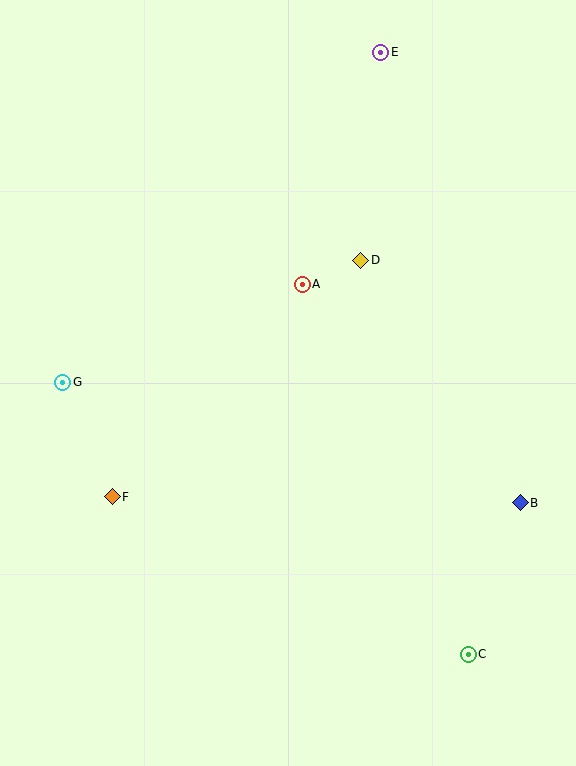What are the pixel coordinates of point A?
Point A is at (302, 284).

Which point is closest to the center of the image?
Point A at (302, 284) is closest to the center.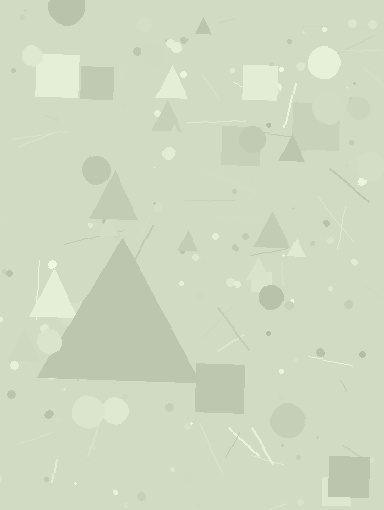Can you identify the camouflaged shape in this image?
The camouflaged shape is a triangle.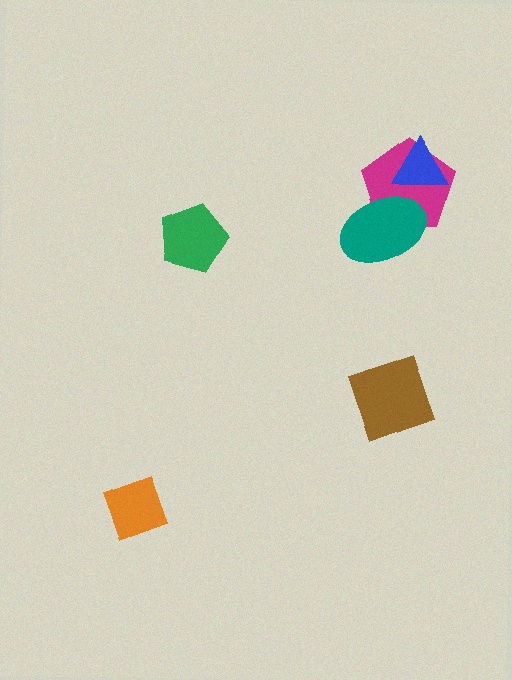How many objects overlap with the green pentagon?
0 objects overlap with the green pentagon.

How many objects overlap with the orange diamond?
0 objects overlap with the orange diamond.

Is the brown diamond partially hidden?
No, no other shape covers it.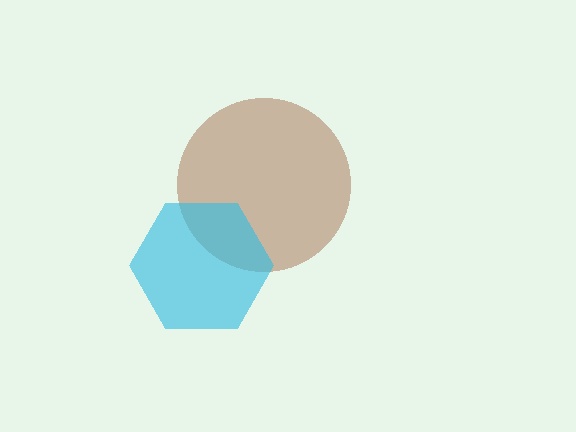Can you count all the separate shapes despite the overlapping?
Yes, there are 2 separate shapes.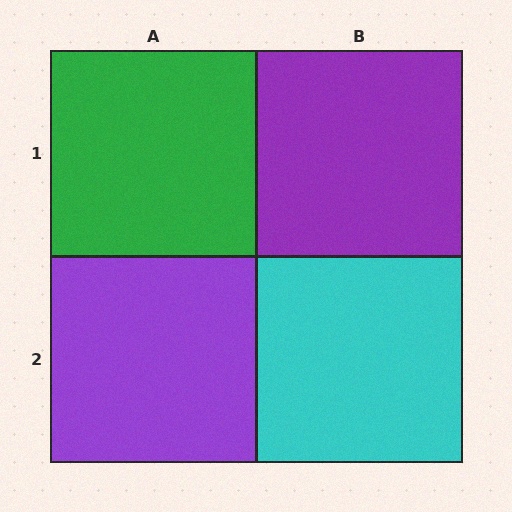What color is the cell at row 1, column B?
Purple.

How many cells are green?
1 cell is green.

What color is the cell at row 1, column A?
Green.